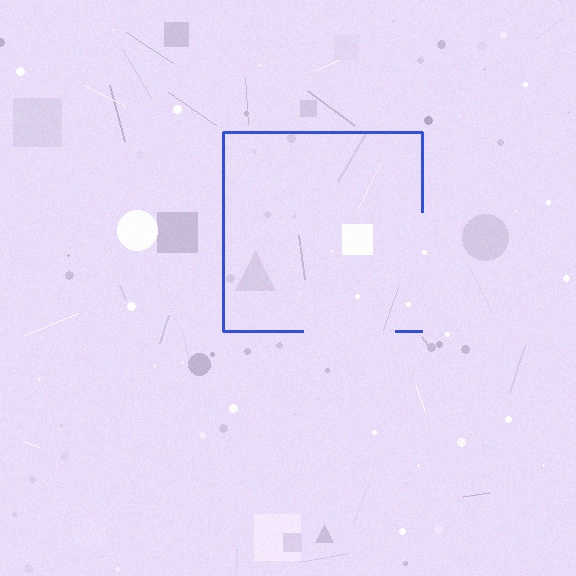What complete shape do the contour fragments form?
The contour fragments form a square.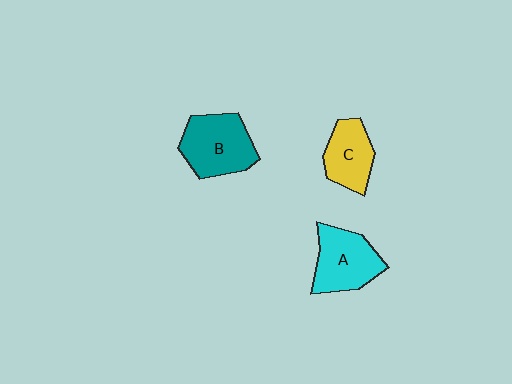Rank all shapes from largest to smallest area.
From largest to smallest: B (teal), A (cyan), C (yellow).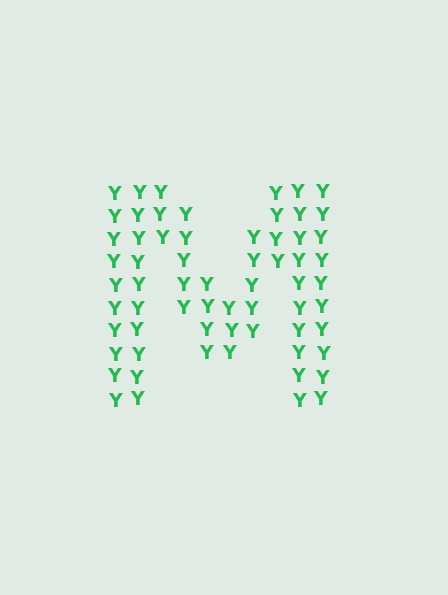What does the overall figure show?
The overall figure shows the letter M.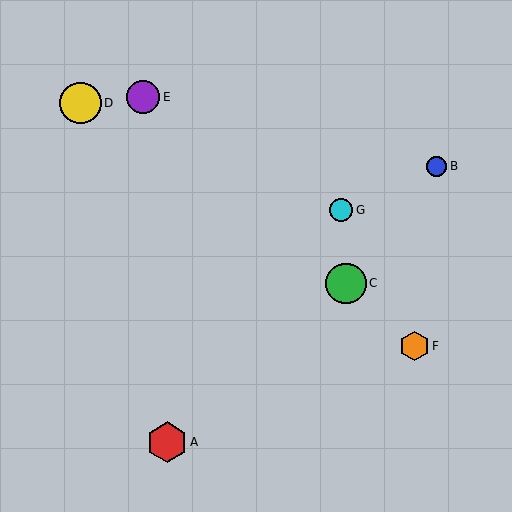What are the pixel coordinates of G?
Object G is at (341, 210).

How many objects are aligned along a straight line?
3 objects (C, E, F) are aligned along a straight line.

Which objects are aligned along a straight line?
Objects C, E, F are aligned along a straight line.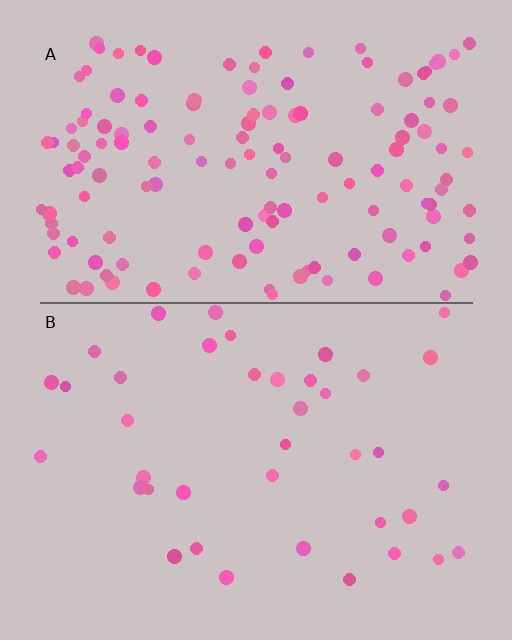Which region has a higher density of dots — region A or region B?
A (the top).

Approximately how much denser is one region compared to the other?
Approximately 3.5× — region A over region B.